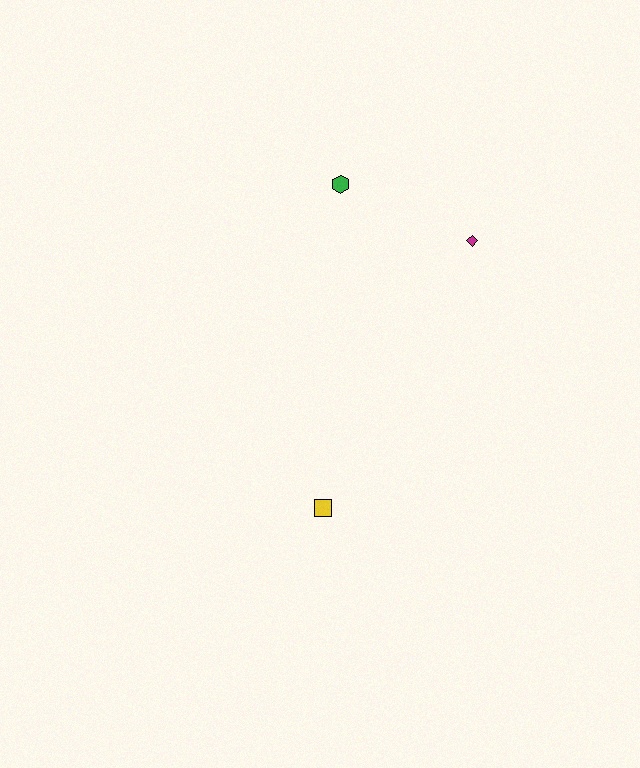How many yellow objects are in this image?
There is 1 yellow object.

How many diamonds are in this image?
There is 1 diamond.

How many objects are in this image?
There are 3 objects.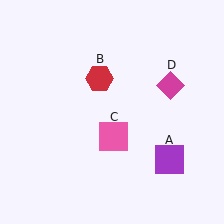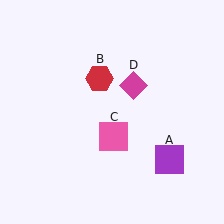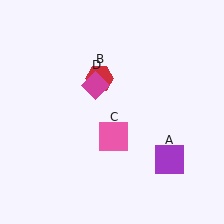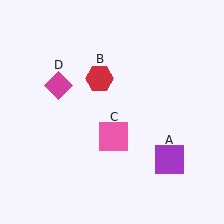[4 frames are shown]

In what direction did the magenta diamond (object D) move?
The magenta diamond (object D) moved left.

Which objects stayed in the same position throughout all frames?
Purple square (object A) and red hexagon (object B) and pink square (object C) remained stationary.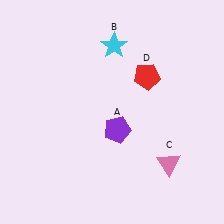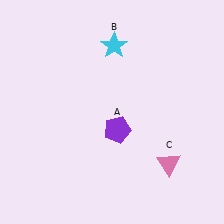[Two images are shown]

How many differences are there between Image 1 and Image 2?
There is 1 difference between the two images.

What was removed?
The red pentagon (D) was removed in Image 2.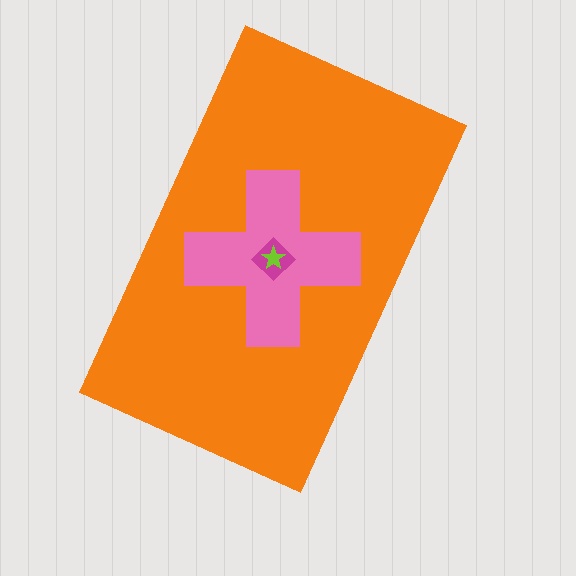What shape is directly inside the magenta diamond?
The lime star.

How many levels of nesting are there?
4.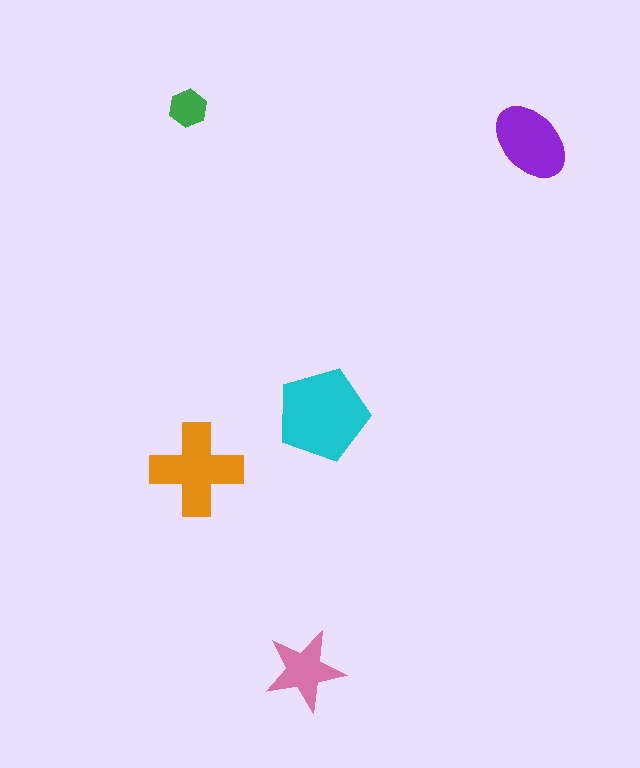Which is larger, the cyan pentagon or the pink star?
The cyan pentagon.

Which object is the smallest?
The green hexagon.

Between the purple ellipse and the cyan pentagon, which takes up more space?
The cyan pentagon.